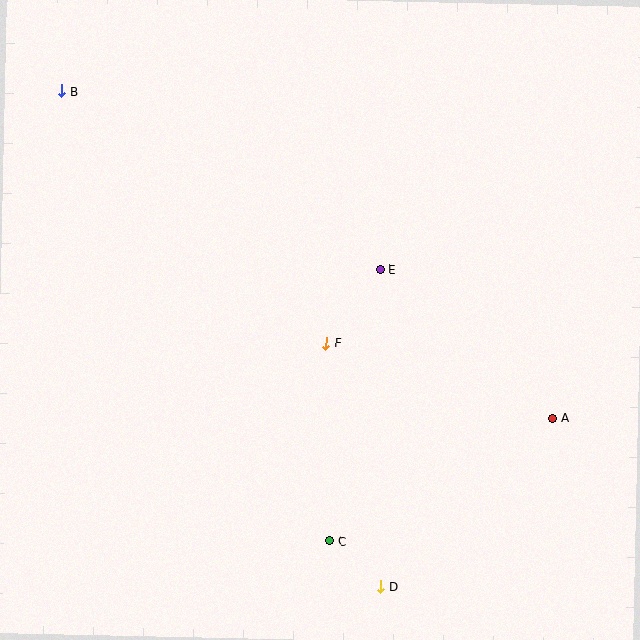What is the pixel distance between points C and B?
The distance between C and B is 524 pixels.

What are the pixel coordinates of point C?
Point C is at (330, 541).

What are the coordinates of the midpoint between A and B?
The midpoint between A and B is at (307, 255).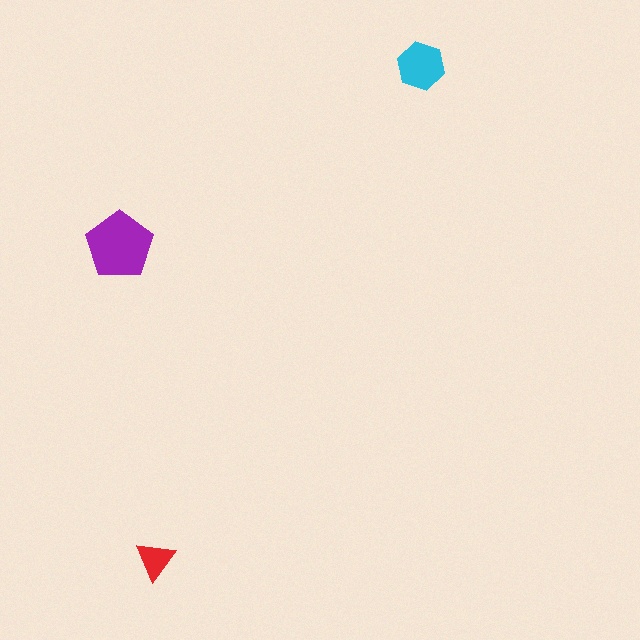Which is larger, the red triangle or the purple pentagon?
The purple pentagon.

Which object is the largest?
The purple pentagon.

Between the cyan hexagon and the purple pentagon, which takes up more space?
The purple pentagon.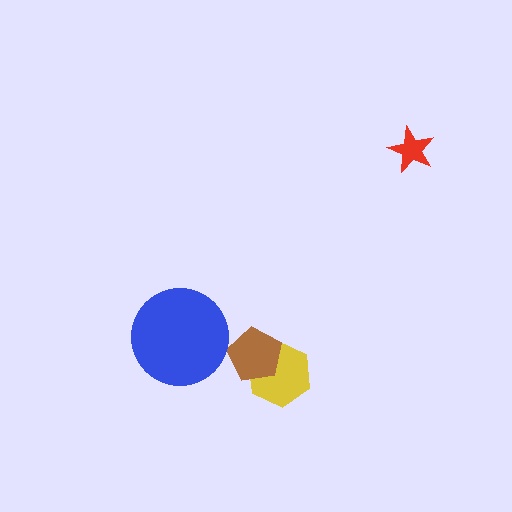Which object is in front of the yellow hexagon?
The brown pentagon is in front of the yellow hexagon.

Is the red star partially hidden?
No, no other shape covers it.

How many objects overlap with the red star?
0 objects overlap with the red star.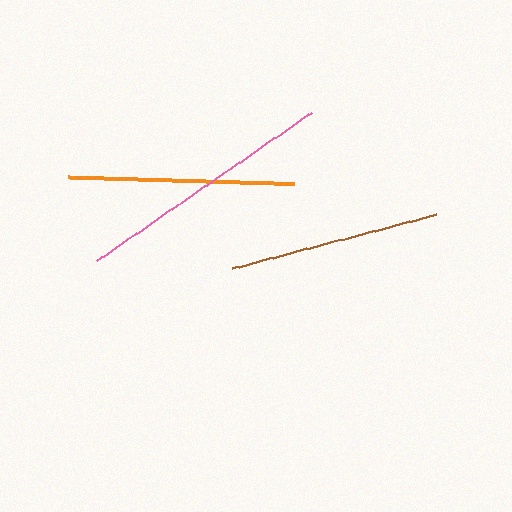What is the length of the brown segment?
The brown segment is approximately 212 pixels long.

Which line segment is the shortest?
The brown line is the shortest at approximately 212 pixels.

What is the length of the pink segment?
The pink segment is approximately 262 pixels long.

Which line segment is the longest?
The pink line is the longest at approximately 262 pixels.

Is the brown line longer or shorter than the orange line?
The orange line is longer than the brown line.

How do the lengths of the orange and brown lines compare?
The orange and brown lines are approximately the same length.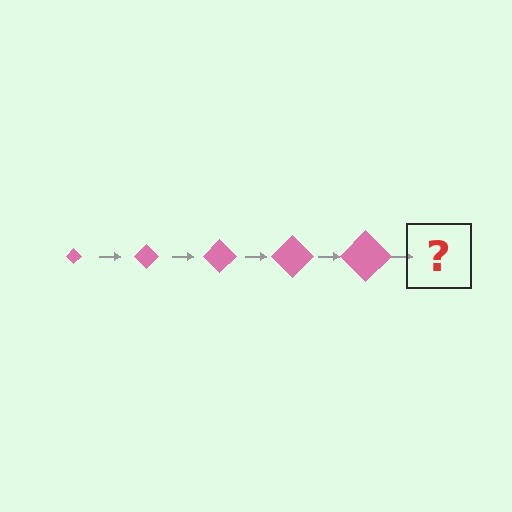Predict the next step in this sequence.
The next step is a pink diamond, larger than the previous one.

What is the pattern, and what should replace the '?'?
The pattern is that the diamond gets progressively larger each step. The '?' should be a pink diamond, larger than the previous one.